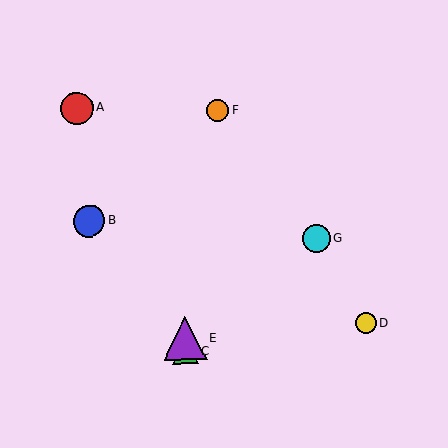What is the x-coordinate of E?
Object E is at x≈185.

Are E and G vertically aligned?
No, E is at x≈185 and G is at x≈316.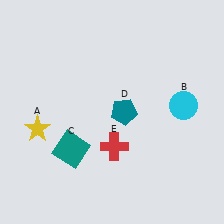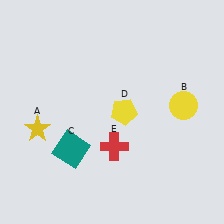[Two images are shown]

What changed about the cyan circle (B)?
In Image 1, B is cyan. In Image 2, it changed to yellow.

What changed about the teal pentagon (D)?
In Image 1, D is teal. In Image 2, it changed to yellow.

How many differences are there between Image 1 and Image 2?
There are 2 differences between the two images.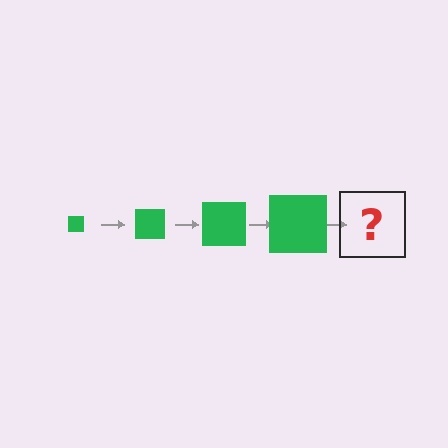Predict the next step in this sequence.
The next step is a green square, larger than the previous one.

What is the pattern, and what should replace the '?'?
The pattern is that the square gets progressively larger each step. The '?' should be a green square, larger than the previous one.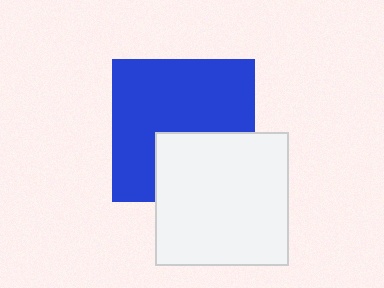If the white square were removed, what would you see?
You would see the complete blue square.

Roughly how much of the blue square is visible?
Most of it is visible (roughly 66%).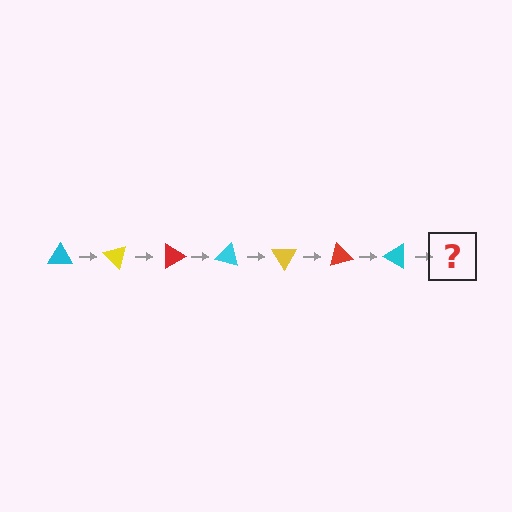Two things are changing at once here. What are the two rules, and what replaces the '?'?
The two rules are that it rotates 45 degrees each step and the color cycles through cyan, yellow, and red. The '?' should be a yellow triangle, rotated 315 degrees from the start.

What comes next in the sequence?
The next element should be a yellow triangle, rotated 315 degrees from the start.